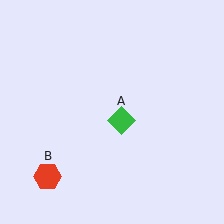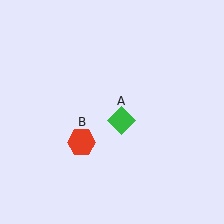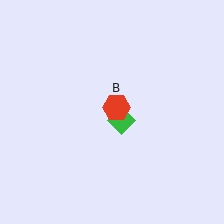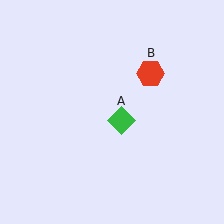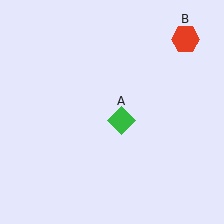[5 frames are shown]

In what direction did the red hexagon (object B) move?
The red hexagon (object B) moved up and to the right.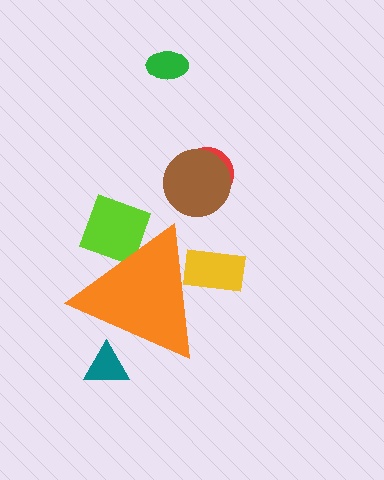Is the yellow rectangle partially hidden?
Yes, the yellow rectangle is partially hidden behind the orange triangle.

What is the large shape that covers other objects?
An orange triangle.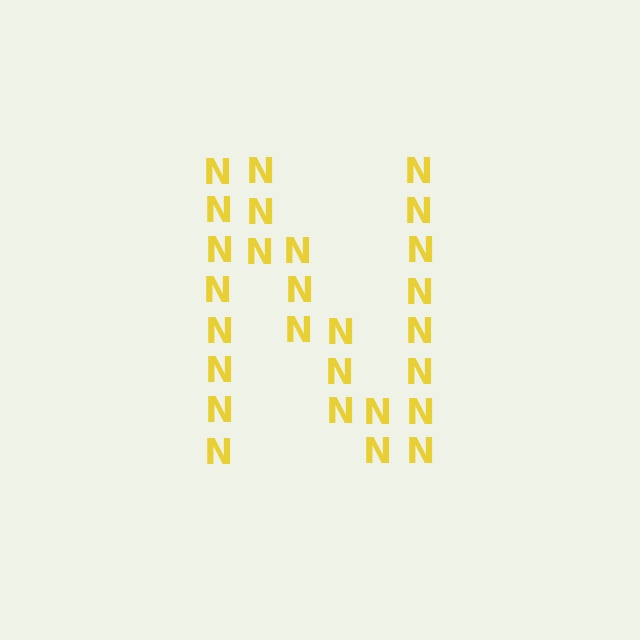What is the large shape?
The large shape is the letter N.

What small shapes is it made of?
It is made of small letter N's.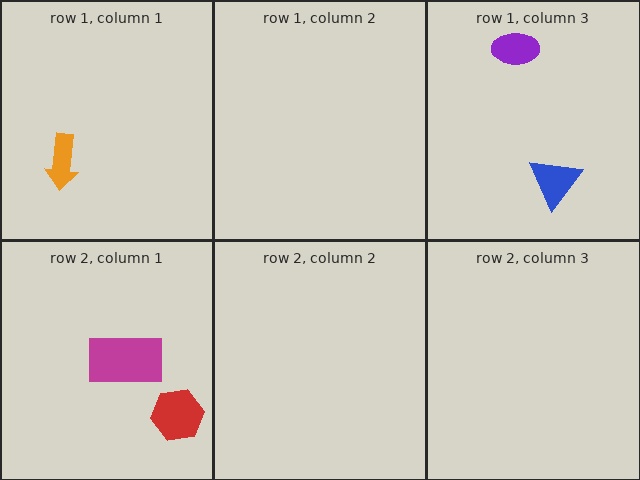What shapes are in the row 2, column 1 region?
The red hexagon, the magenta rectangle.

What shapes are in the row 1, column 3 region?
The purple ellipse, the blue triangle.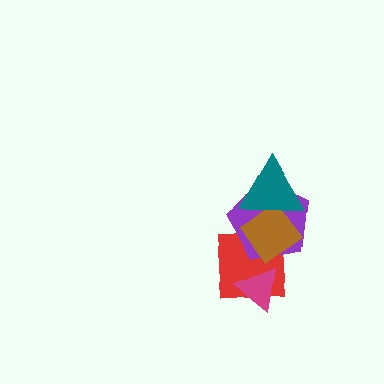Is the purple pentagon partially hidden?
Yes, it is partially covered by another shape.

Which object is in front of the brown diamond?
The teal triangle is in front of the brown diamond.